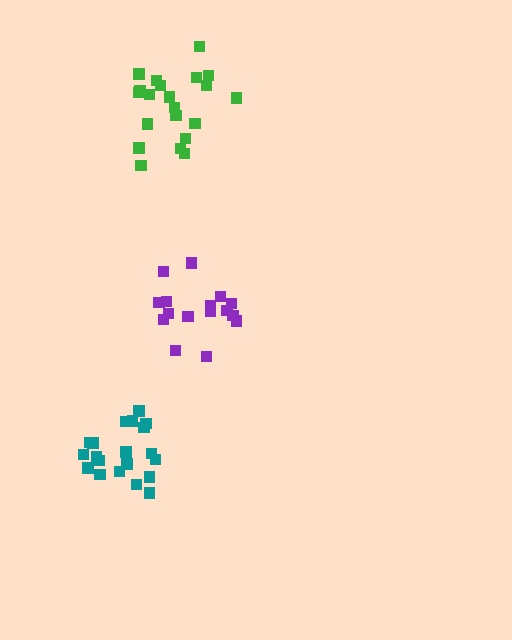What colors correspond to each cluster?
The clusters are colored: teal, purple, green.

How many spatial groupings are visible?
There are 3 spatial groupings.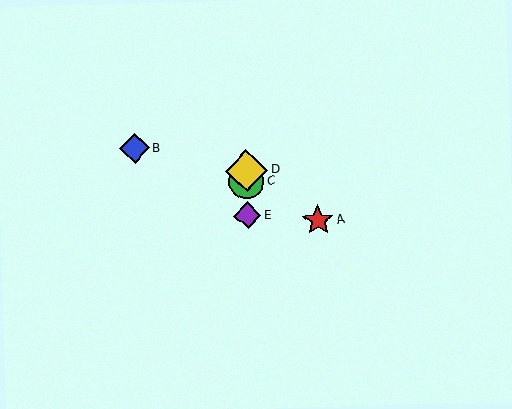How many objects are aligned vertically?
3 objects (C, D, E) are aligned vertically.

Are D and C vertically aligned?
Yes, both are at x≈246.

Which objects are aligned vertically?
Objects C, D, E are aligned vertically.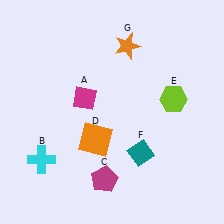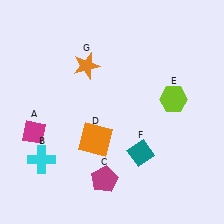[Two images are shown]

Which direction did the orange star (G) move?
The orange star (G) moved left.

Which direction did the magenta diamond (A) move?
The magenta diamond (A) moved left.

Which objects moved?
The objects that moved are: the magenta diamond (A), the orange star (G).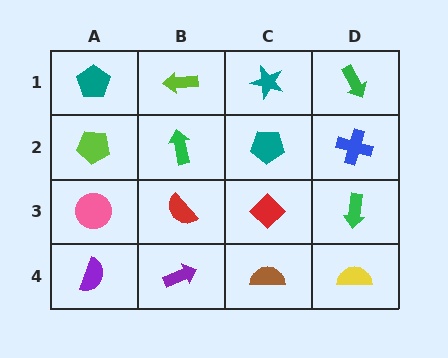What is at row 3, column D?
A green arrow.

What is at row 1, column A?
A teal pentagon.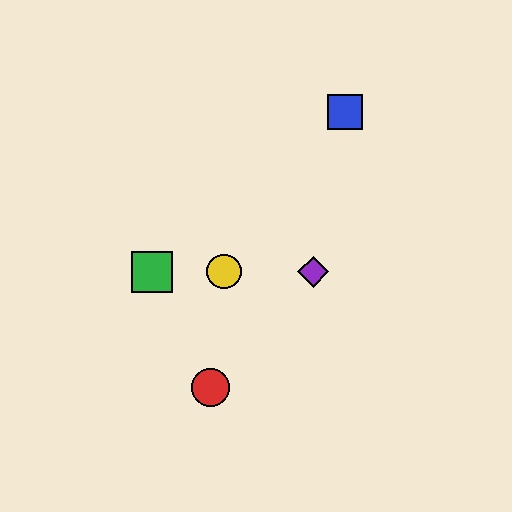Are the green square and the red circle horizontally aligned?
No, the green square is at y≈272 and the red circle is at y≈387.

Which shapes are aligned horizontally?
The green square, the yellow circle, the purple diamond are aligned horizontally.